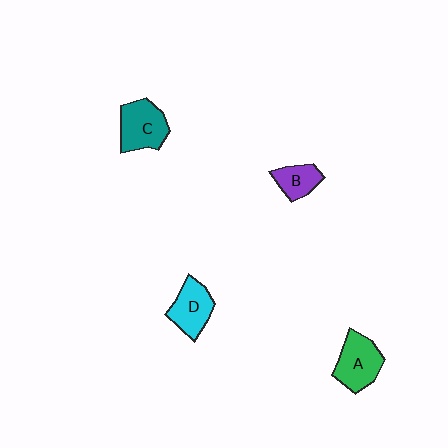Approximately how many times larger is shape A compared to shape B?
Approximately 1.6 times.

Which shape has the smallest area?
Shape B (purple).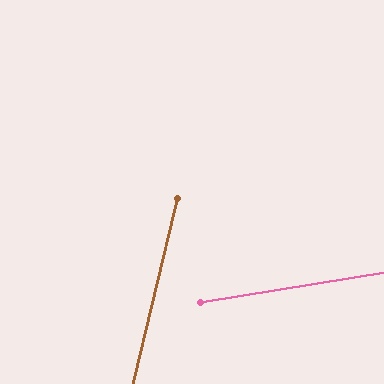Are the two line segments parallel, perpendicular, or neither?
Neither parallel nor perpendicular — they differ by about 67°.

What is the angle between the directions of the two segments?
Approximately 67 degrees.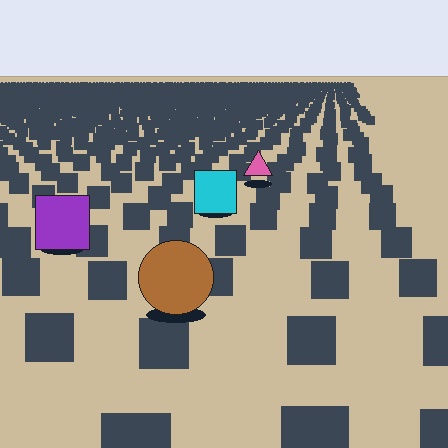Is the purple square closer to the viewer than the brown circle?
No. The brown circle is closer — you can tell from the texture gradient: the ground texture is coarser near it.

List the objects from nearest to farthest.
From nearest to farthest: the brown circle, the purple square, the cyan square, the pink triangle.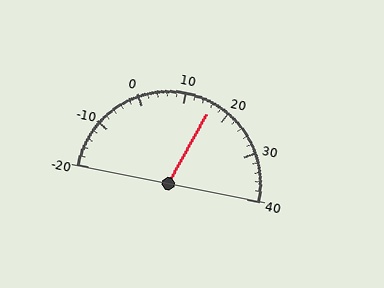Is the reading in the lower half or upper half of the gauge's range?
The reading is in the upper half of the range (-20 to 40).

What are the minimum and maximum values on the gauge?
The gauge ranges from -20 to 40.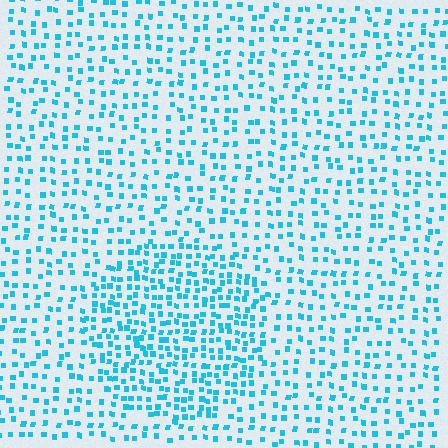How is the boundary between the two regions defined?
The boundary is defined by a change in element density (approximately 1.8x ratio). All elements are the same color, size, and shape.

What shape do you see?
I see a circle.